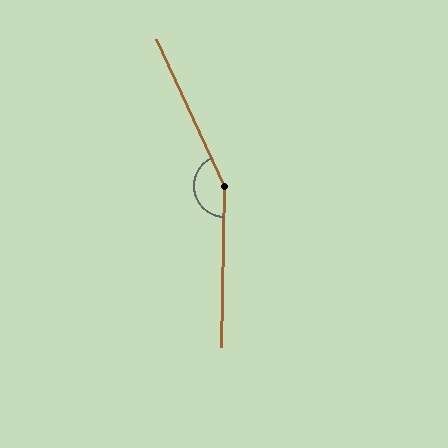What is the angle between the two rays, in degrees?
Approximately 154 degrees.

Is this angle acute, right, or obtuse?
It is obtuse.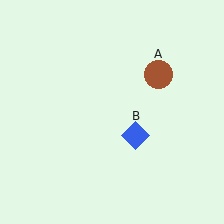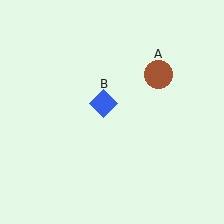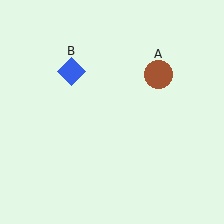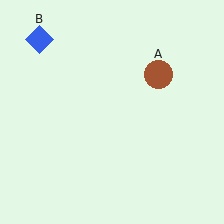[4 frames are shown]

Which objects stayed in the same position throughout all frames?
Brown circle (object A) remained stationary.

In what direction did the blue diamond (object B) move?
The blue diamond (object B) moved up and to the left.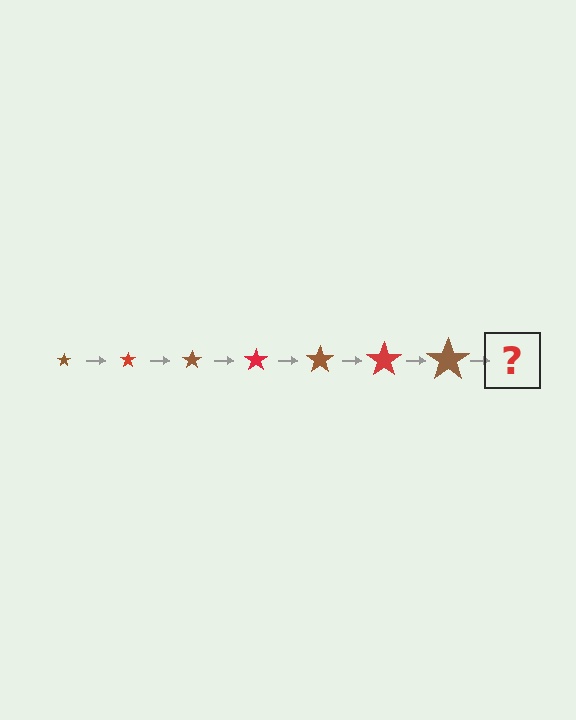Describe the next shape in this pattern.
It should be a red star, larger than the previous one.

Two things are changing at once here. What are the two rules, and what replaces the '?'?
The two rules are that the star grows larger each step and the color cycles through brown and red. The '?' should be a red star, larger than the previous one.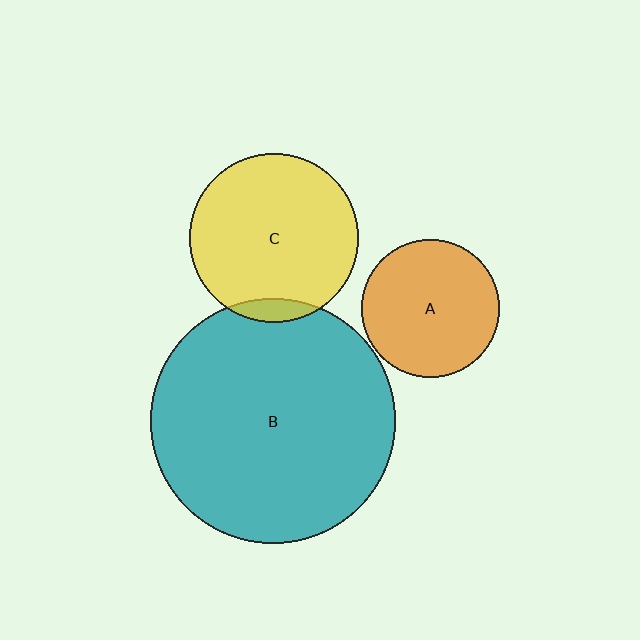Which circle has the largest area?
Circle B (teal).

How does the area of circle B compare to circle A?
Approximately 3.2 times.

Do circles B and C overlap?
Yes.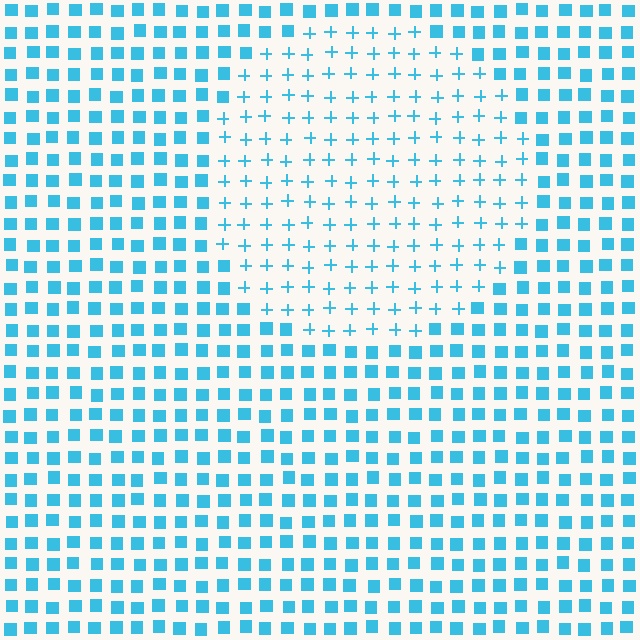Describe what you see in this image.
The image is filled with small cyan elements arranged in a uniform grid. A circle-shaped region contains plus signs, while the surrounding area contains squares. The boundary is defined purely by the change in element shape.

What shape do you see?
I see a circle.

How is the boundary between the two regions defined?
The boundary is defined by a change in element shape: plus signs inside vs. squares outside. All elements share the same color and spacing.